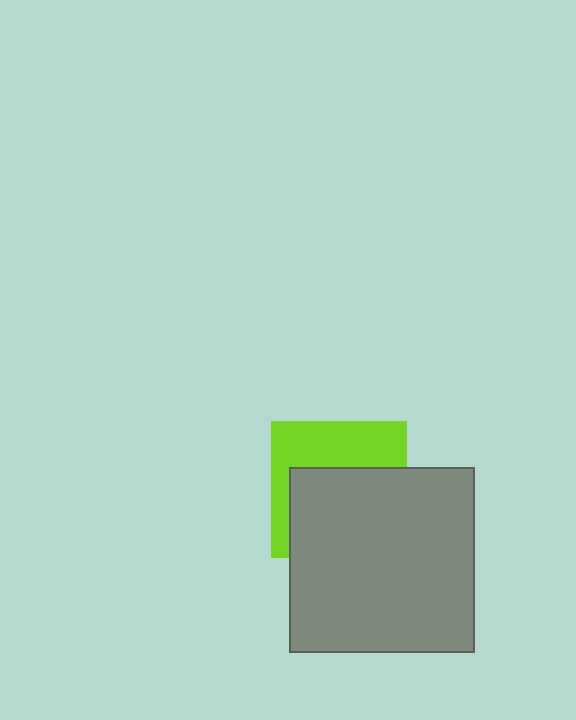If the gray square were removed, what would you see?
You would see the complete lime square.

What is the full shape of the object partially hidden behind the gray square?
The partially hidden object is a lime square.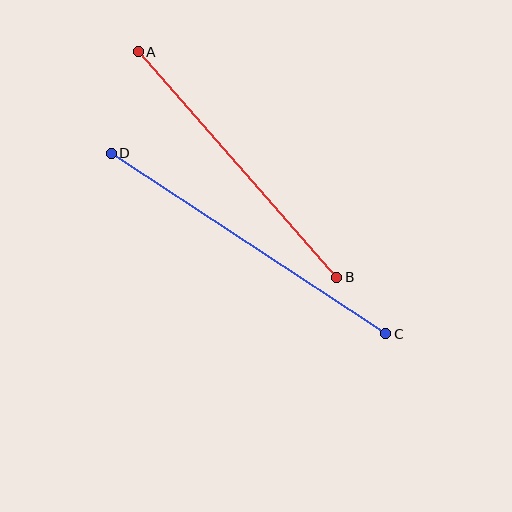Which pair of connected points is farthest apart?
Points C and D are farthest apart.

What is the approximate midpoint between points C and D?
The midpoint is at approximately (249, 243) pixels.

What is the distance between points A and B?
The distance is approximately 301 pixels.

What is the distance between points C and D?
The distance is approximately 329 pixels.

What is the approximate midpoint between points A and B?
The midpoint is at approximately (238, 164) pixels.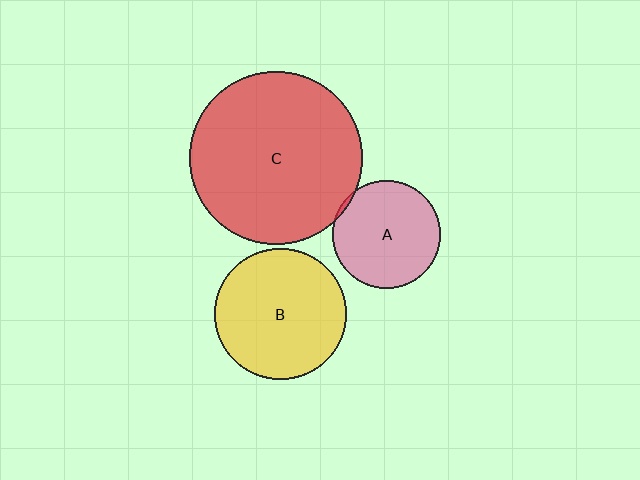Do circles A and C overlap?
Yes.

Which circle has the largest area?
Circle C (red).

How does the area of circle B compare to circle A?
Approximately 1.5 times.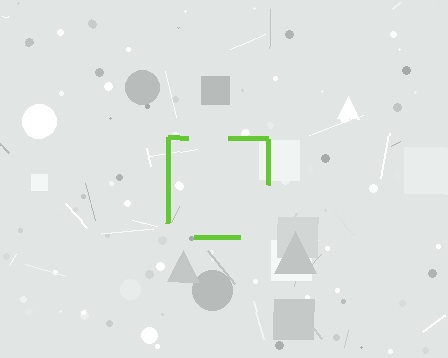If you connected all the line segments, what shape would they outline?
They would outline a square.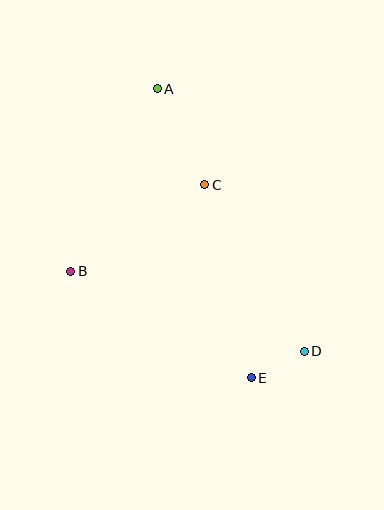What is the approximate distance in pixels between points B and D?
The distance between B and D is approximately 247 pixels.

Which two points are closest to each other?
Points D and E are closest to each other.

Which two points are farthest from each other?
Points A and E are farthest from each other.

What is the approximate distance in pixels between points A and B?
The distance between A and B is approximately 202 pixels.